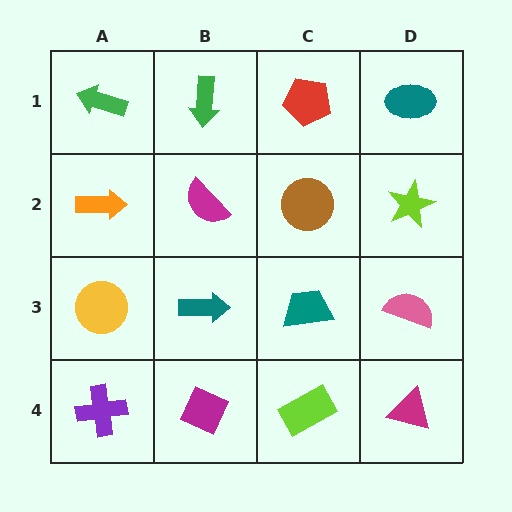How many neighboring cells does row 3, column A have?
3.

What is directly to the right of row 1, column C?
A teal ellipse.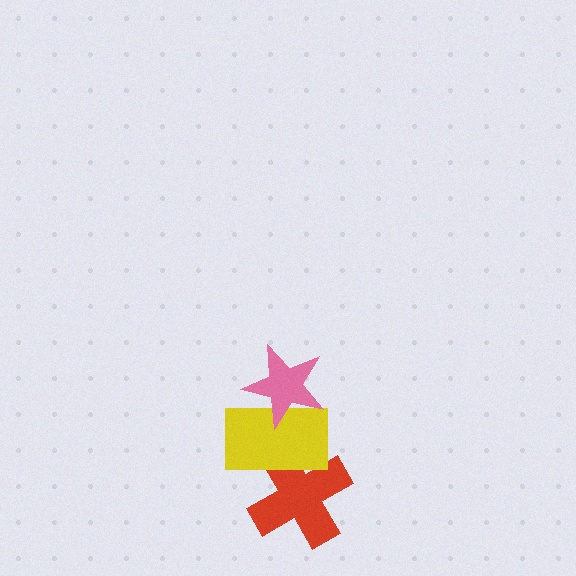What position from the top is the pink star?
The pink star is 1st from the top.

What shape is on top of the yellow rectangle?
The pink star is on top of the yellow rectangle.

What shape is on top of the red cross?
The yellow rectangle is on top of the red cross.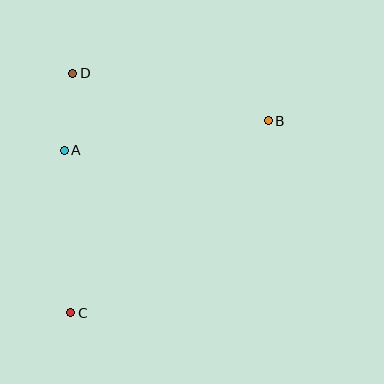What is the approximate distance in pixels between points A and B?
The distance between A and B is approximately 206 pixels.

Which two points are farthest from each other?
Points B and C are farthest from each other.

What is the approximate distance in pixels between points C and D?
The distance between C and D is approximately 239 pixels.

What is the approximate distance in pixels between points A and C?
The distance between A and C is approximately 162 pixels.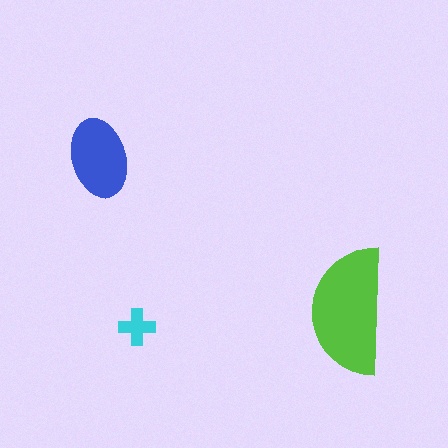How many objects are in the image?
There are 3 objects in the image.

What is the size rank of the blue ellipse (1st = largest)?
2nd.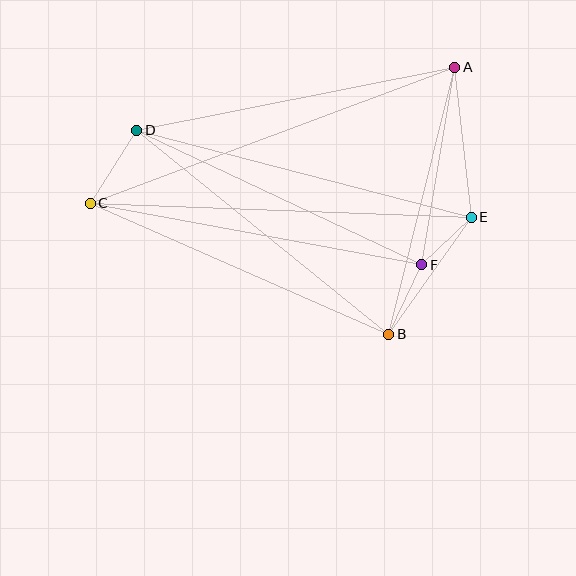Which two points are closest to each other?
Points E and F are closest to each other.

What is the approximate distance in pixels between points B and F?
The distance between B and F is approximately 77 pixels.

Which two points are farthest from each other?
Points A and C are farthest from each other.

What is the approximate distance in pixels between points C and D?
The distance between C and D is approximately 87 pixels.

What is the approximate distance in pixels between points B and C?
The distance between B and C is approximately 326 pixels.